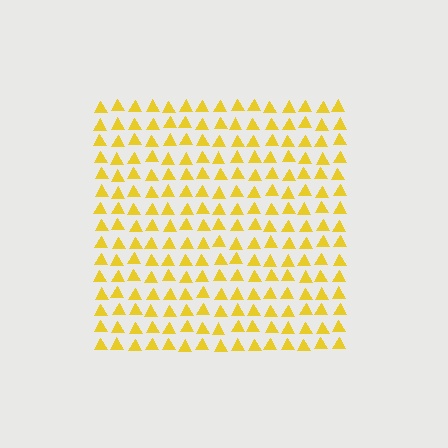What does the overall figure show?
The overall figure shows a square.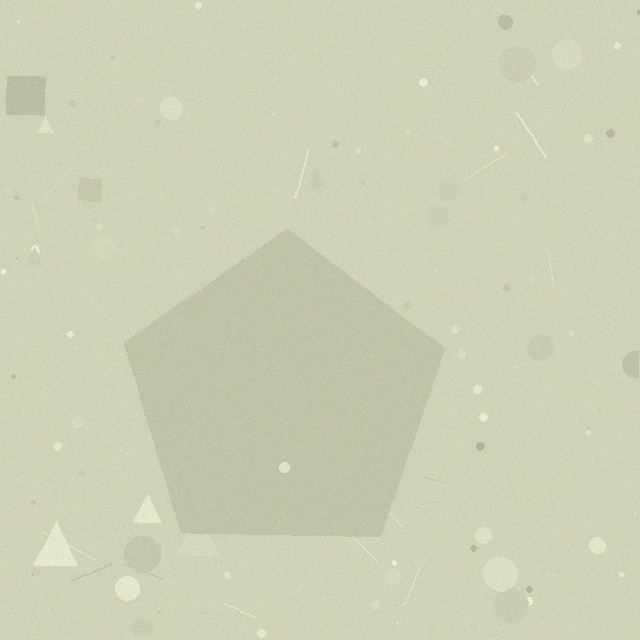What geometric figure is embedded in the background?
A pentagon is embedded in the background.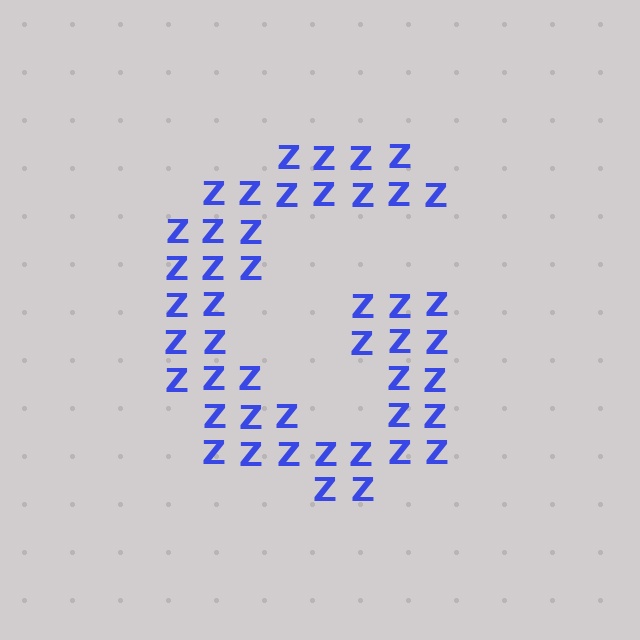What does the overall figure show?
The overall figure shows the letter G.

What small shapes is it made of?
It is made of small letter Z's.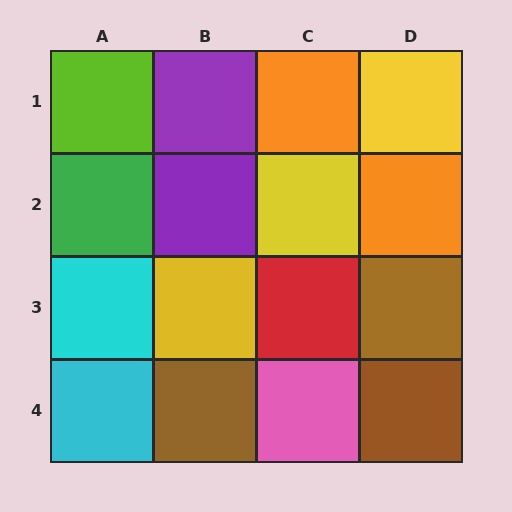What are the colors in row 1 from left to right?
Lime, purple, orange, yellow.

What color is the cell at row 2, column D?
Orange.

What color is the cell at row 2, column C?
Yellow.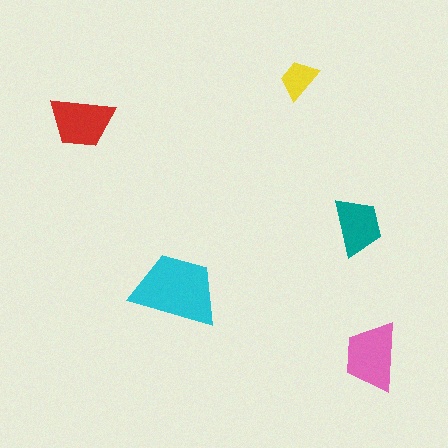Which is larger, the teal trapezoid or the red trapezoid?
The red one.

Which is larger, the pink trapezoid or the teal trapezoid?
The pink one.